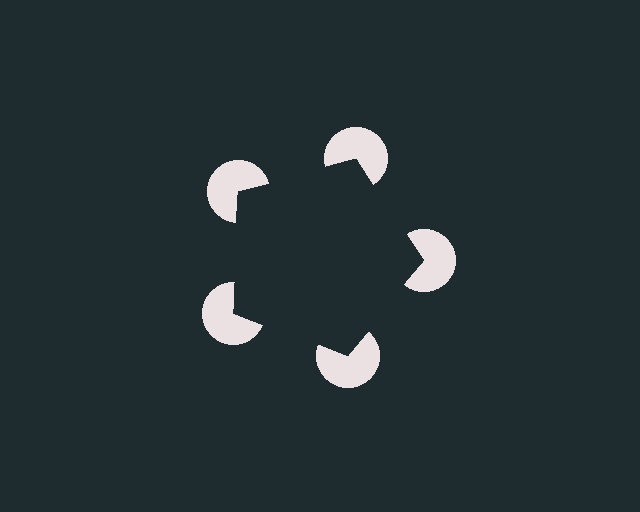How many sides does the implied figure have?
5 sides.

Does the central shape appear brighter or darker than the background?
It typically appears slightly darker than the background, even though no actual brightness change is drawn.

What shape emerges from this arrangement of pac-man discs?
An illusory pentagon — its edges are inferred from the aligned wedge cuts in the pac-man discs, not physically drawn.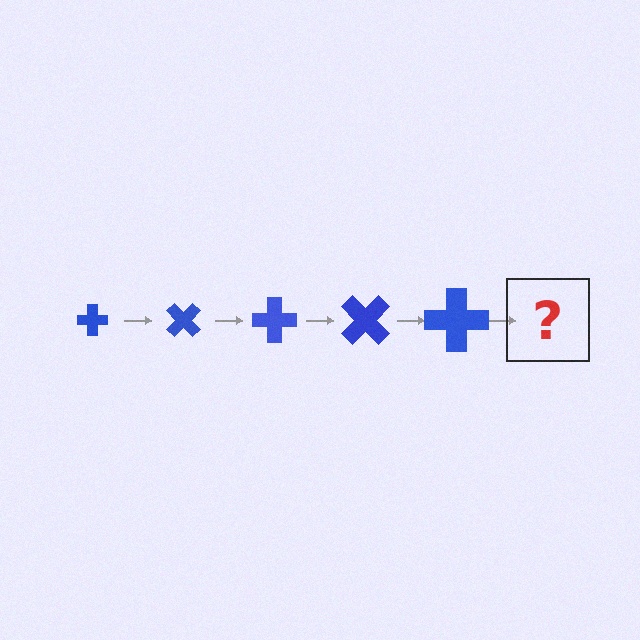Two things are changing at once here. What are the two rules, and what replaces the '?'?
The two rules are that the cross grows larger each step and it rotates 45 degrees each step. The '?' should be a cross, larger than the previous one and rotated 225 degrees from the start.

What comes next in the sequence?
The next element should be a cross, larger than the previous one and rotated 225 degrees from the start.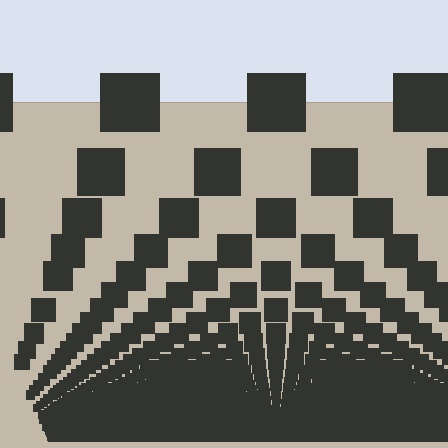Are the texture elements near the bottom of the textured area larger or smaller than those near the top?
Smaller. The gradient is inverted — elements near the bottom are smaller and denser.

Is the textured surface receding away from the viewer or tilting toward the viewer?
The surface appears to tilt toward the viewer. Texture elements get larger and sparser toward the top.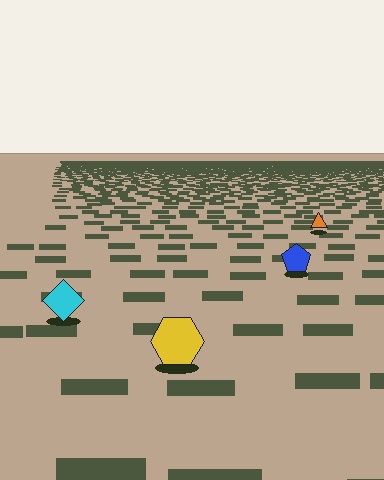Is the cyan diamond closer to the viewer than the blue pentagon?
Yes. The cyan diamond is closer — you can tell from the texture gradient: the ground texture is coarser near it.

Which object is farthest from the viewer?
The orange triangle is farthest from the viewer. It appears smaller and the ground texture around it is denser.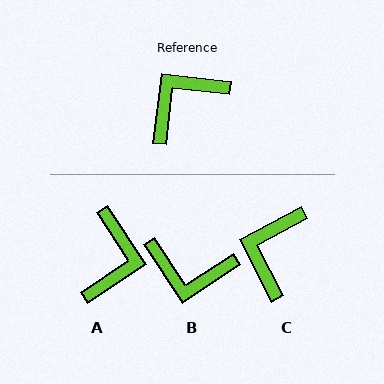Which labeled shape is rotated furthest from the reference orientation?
A, about 140 degrees away.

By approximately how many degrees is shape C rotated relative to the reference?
Approximately 34 degrees counter-clockwise.